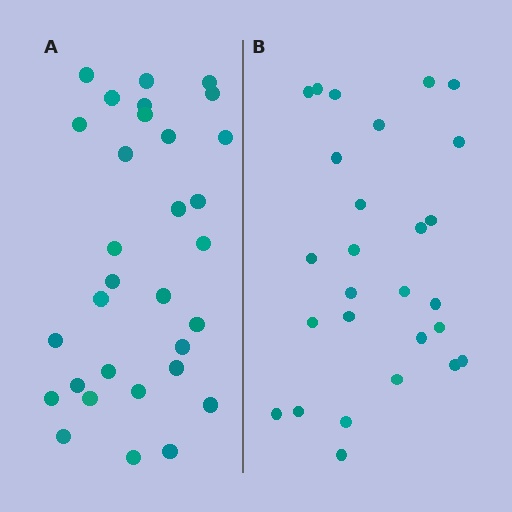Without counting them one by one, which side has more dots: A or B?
Region A (the left region) has more dots.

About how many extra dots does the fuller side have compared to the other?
Region A has about 4 more dots than region B.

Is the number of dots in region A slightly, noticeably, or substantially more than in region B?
Region A has only slightly more — the two regions are fairly close. The ratio is roughly 1.1 to 1.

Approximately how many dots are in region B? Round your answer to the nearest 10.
About 30 dots. (The exact count is 27, which rounds to 30.)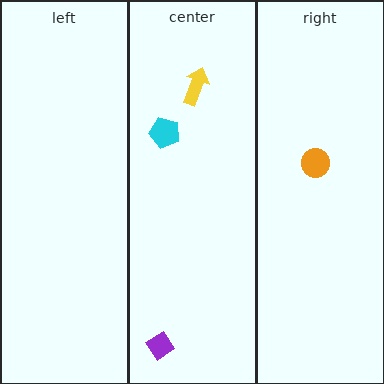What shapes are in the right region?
The orange circle.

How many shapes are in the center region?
3.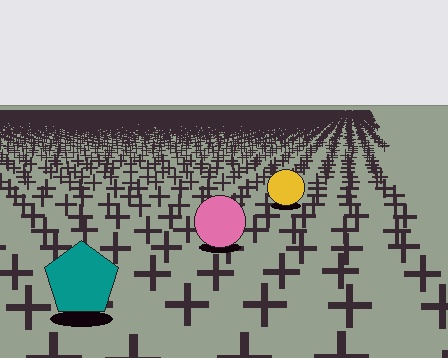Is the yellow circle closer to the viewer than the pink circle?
No. The pink circle is closer — you can tell from the texture gradient: the ground texture is coarser near it.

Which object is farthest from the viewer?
The yellow circle is farthest from the viewer. It appears smaller and the ground texture around it is denser.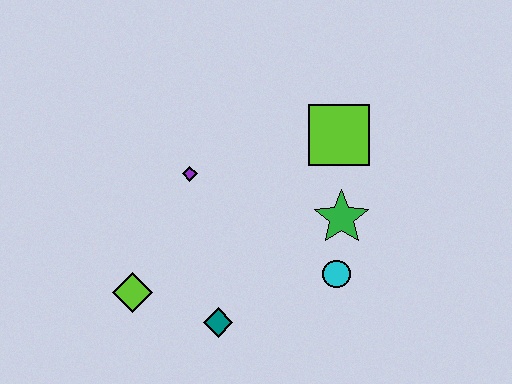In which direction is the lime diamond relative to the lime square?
The lime diamond is to the left of the lime square.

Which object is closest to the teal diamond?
The lime diamond is closest to the teal diamond.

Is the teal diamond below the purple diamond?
Yes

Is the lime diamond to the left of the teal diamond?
Yes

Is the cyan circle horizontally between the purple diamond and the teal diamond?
No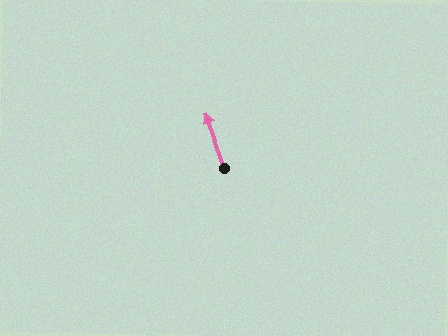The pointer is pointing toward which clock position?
Roughly 11 o'clock.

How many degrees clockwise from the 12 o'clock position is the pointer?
Approximately 340 degrees.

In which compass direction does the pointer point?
North.